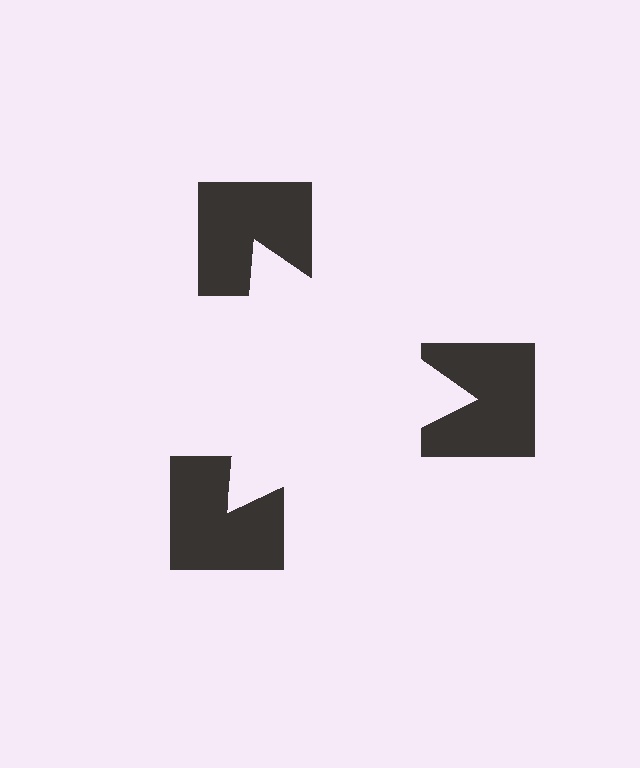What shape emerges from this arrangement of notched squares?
An illusory triangle — its edges are inferred from the aligned wedge cuts in the notched squares, not physically drawn.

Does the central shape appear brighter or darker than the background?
It typically appears slightly brighter than the background, even though no actual brightness change is drawn.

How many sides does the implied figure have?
3 sides.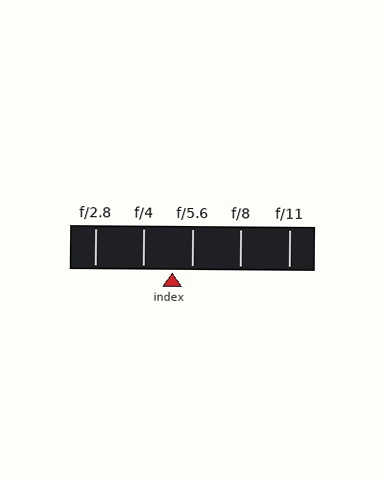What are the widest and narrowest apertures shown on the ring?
The widest aperture shown is f/2.8 and the narrowest is f/11.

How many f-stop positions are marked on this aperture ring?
There are 5 f-stop positions marked.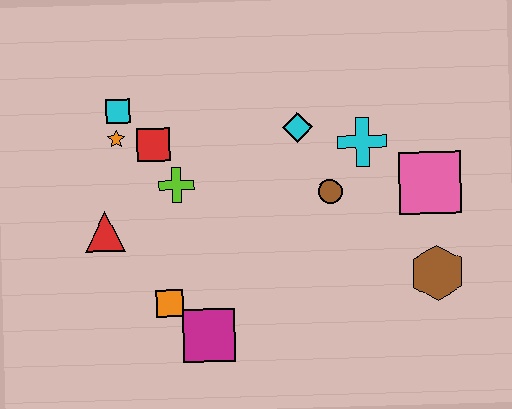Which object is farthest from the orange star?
The brown hexagon is farthest from the orange star.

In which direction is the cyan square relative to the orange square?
The cyan square is above the orange square.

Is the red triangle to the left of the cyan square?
Yes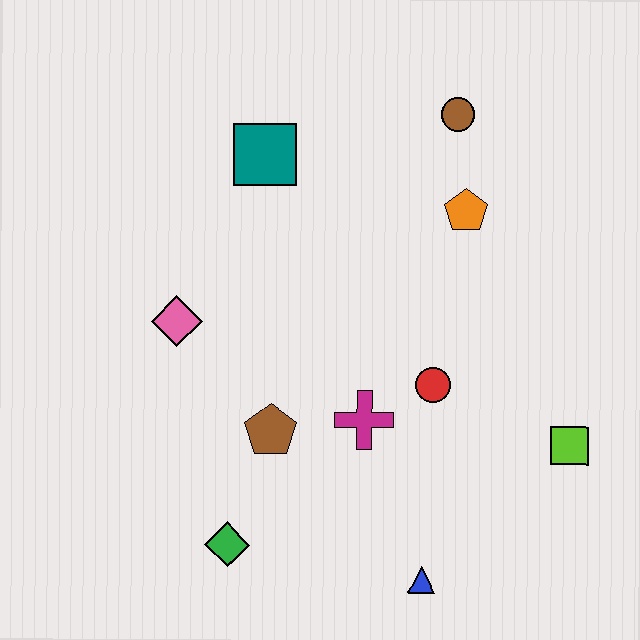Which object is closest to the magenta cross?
The red circle is closest to the magenta cross.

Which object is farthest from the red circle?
The teal square is farthest from the red circle.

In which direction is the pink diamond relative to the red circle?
The pink diamond is to the left of the red circle.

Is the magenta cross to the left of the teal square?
No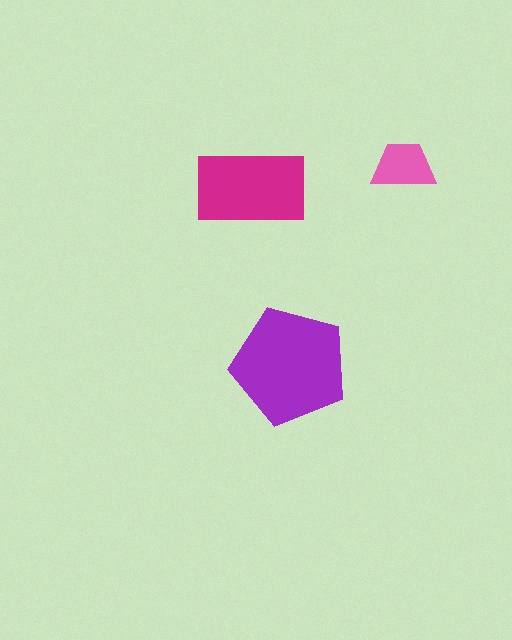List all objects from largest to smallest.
The purple pentagon, the magenta rectangle, the pink trapezoid.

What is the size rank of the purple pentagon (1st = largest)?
1st.